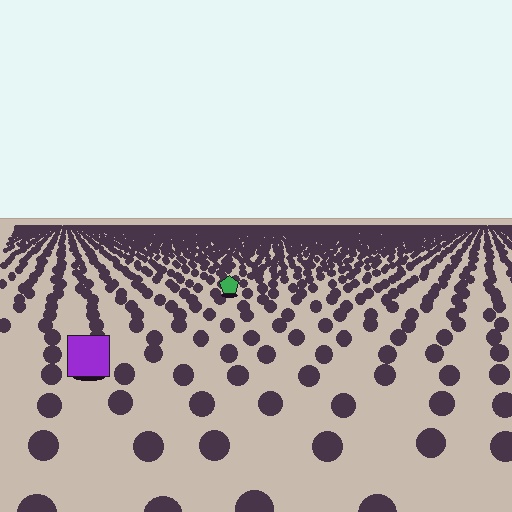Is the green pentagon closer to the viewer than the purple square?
No. The purple square is closer — you can tell from the texture gradient: the ground texture is coarser near it.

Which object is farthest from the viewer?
The green pentagon is farthest from the viewer. It appears smaller and the ground texture around it is denser.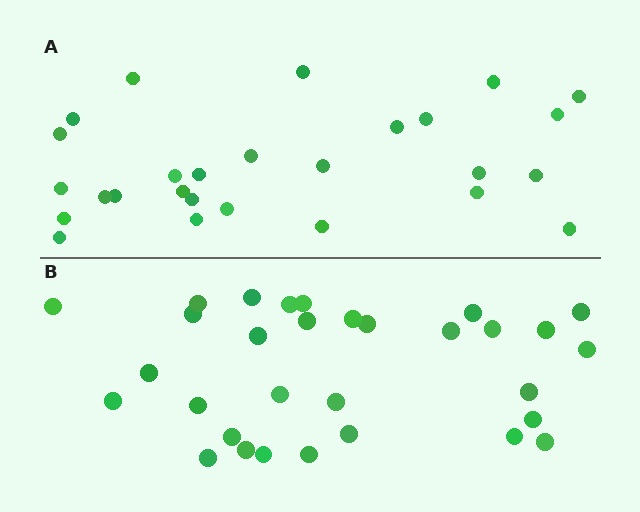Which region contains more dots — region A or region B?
Region B (the bottom region) has more dots.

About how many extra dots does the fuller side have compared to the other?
Region B has about 4 more dots than region A.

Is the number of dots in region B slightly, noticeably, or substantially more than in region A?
Region B has only slightly more — the two regions are fairly close. The ratio is roughly 1.1 to 1.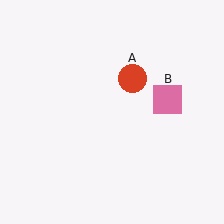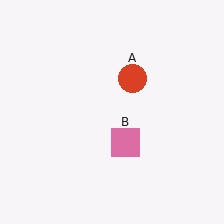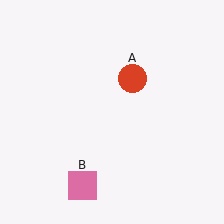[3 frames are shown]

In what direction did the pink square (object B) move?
The pink square (object B) moved down and to the left.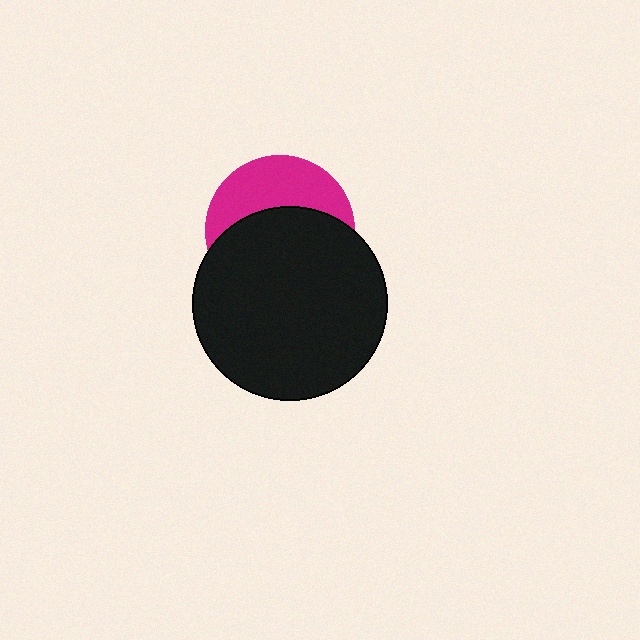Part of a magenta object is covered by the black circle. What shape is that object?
It is a circle.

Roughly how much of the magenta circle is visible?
A small part of it is visible (roughly 39%).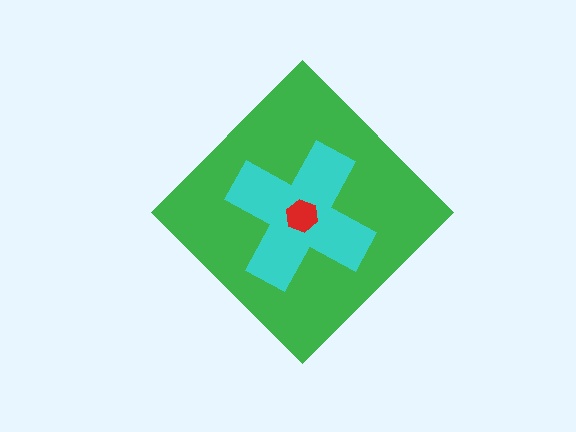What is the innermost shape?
The red hexagon.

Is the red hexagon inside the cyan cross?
Yes.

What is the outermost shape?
The green diamond.